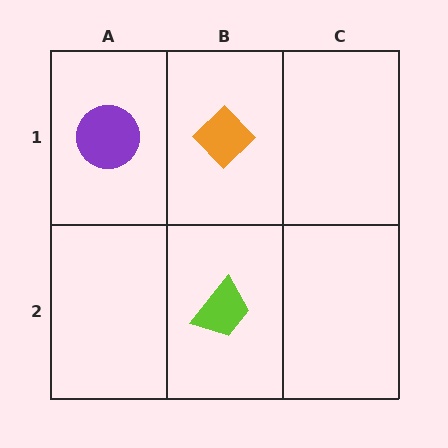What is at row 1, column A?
A purple circle.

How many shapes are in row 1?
2 shapes.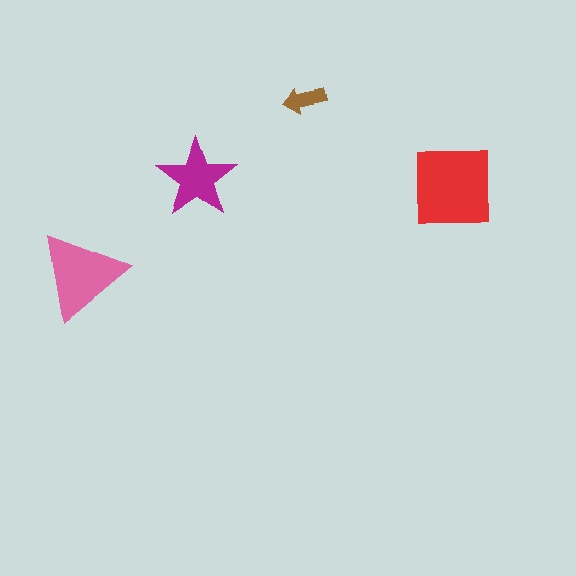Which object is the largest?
The red square.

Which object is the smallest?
The brown arrow.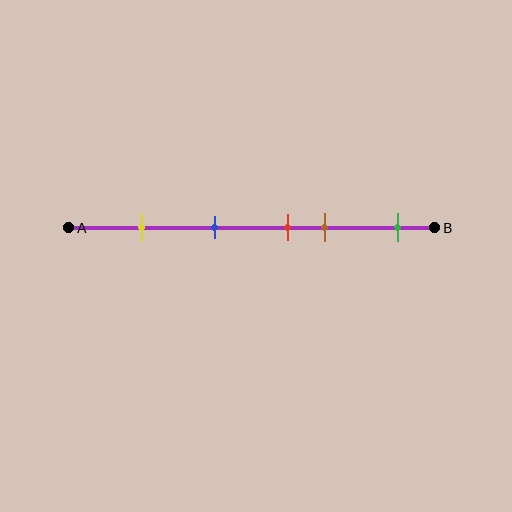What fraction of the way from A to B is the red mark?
The red mark is approximately 60% (0.6) of the way from A to B.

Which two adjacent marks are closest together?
The red and brown marks are the closest adjacent pair.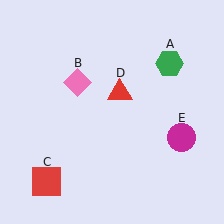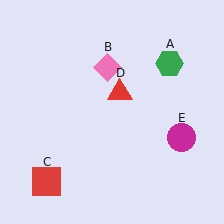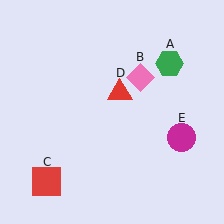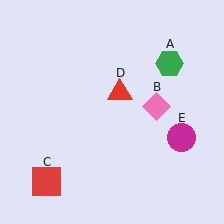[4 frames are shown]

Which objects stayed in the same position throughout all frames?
Green hexagon (object A) and red square (object C) and red triangle (object D) and magenta circle (object E) remained stationary.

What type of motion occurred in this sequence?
The pink diamond (object B) rotated clockwise around the center of the scene.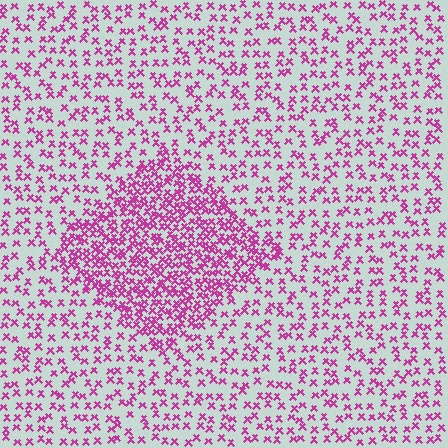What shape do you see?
I see a diamond.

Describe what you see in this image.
The image contains small magenta elements arranged at two different densities. A diamond-shaped region is visible where the elements are more densely packed than the surrounding area.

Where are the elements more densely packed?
The elements are more densely packed inside the diamond boundary.